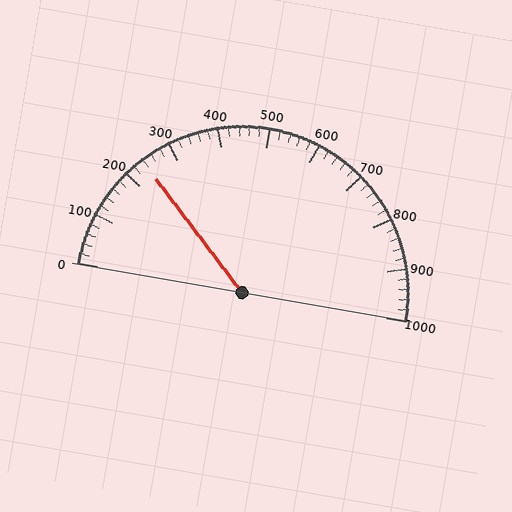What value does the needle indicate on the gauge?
The needle indicates approximately 240.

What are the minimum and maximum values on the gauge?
The gauge ranges from 0 to 1000.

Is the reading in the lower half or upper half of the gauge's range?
The reading is in the lower half of the range (0 to 1000).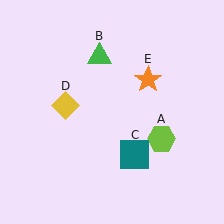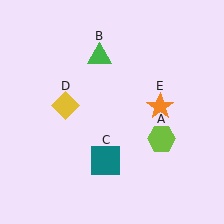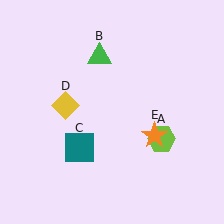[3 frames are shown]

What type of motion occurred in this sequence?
The teal square (object C), orange star (object E) rotated clockwise around the center of the scene.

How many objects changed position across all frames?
2 objects changed position: teal square (object C), orange star (object E).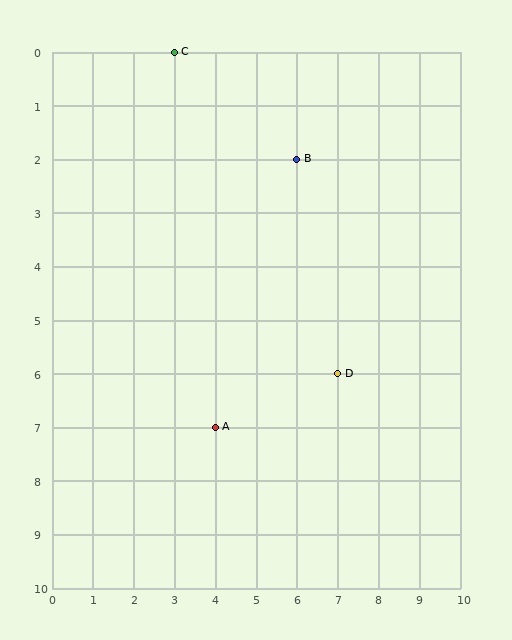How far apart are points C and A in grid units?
Points C and A are 1 column and 7 rows apart (about 7.1 grid units diagonally).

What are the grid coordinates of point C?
Point C is at grid coordinates (3, 0).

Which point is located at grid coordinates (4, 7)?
Point A is at (4, 7).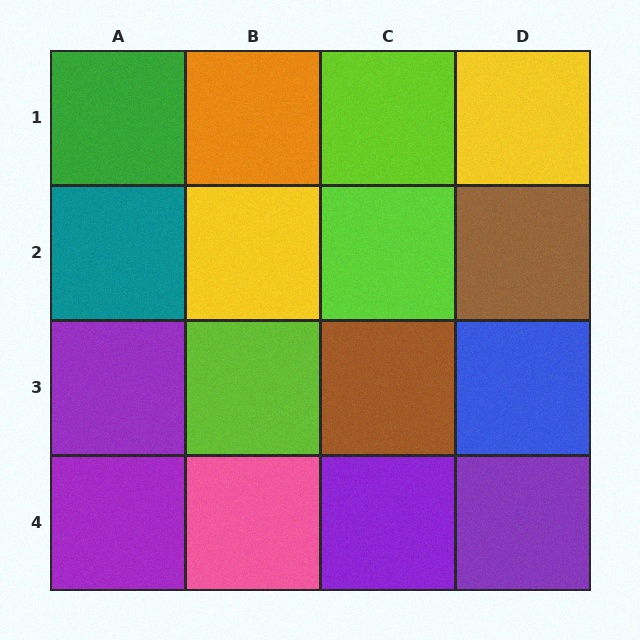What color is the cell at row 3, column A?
Purple.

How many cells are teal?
1 cell is teal.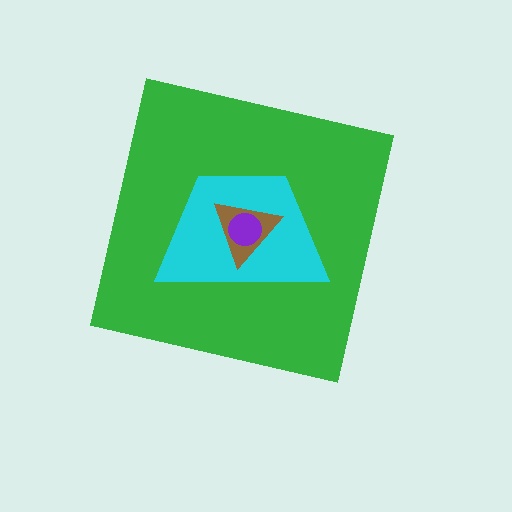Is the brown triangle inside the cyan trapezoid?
Yes.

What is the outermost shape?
The green square.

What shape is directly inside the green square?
The cyan trapezoid.